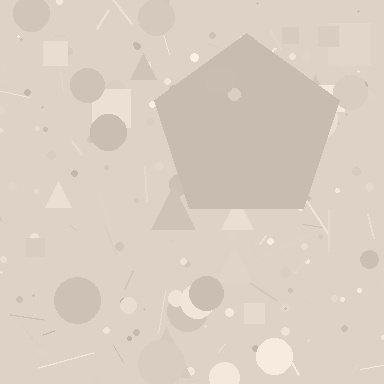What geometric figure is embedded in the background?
A pentagon is embedded in the background.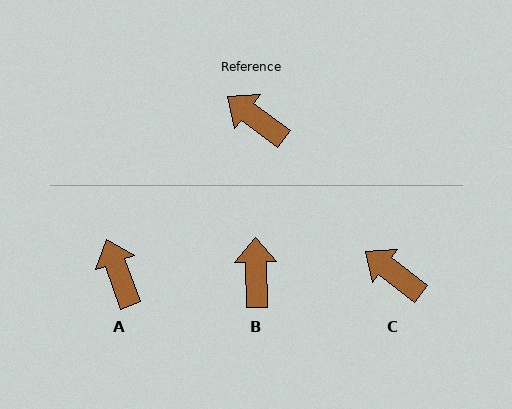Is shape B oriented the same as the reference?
No, it is off by about 51 degrees.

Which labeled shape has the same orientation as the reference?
C.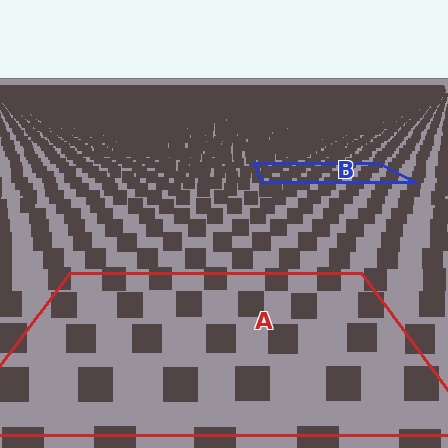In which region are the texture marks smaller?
The texture marks are smaller in region B, because it is farther away.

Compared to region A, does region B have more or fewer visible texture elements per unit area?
Region B has more texture elements per unit area — they are packed more densely because it is farther away.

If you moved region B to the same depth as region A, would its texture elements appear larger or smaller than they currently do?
They would appear larger. At a closer depth, the same texture elements are projected at a bigger on-screen size.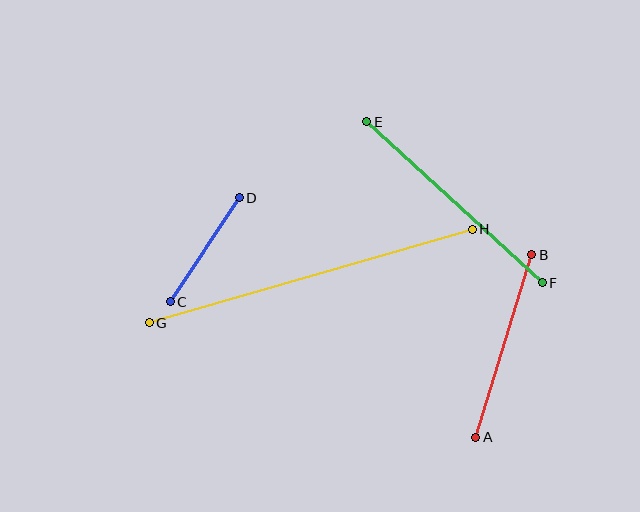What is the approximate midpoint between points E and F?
The midpoint is at approximately (455, 202) pixels.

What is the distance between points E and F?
The distance is approximately 238 pixels.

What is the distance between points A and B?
The distance is approximately 190 pixels.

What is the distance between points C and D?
The distance is approximately 125 pixels.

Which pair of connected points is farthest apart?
Points G and H are farthest apart.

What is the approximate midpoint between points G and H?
The midpoint is at approximately (311, 276) pixels.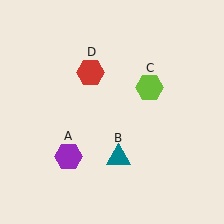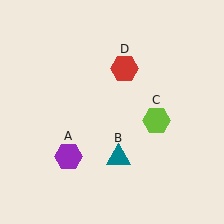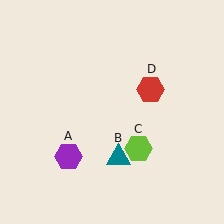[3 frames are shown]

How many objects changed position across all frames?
2 objects changed position: lime hexagon (object C), red hexagon (object D).